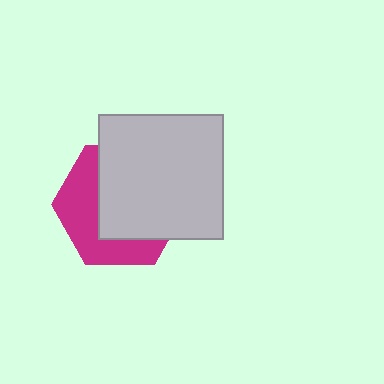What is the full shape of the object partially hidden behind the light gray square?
The partially hidden object is a magenta hexagon.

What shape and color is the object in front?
The object in front is a light gray square.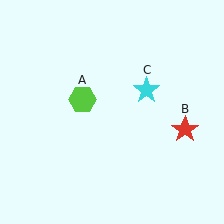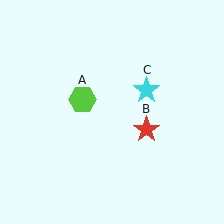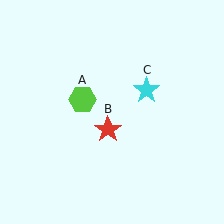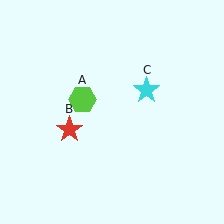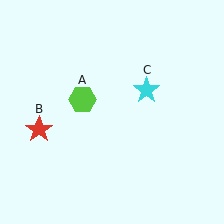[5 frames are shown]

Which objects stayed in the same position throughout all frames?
Lime hexagon (object A) and cyan star (object C) remained stationary.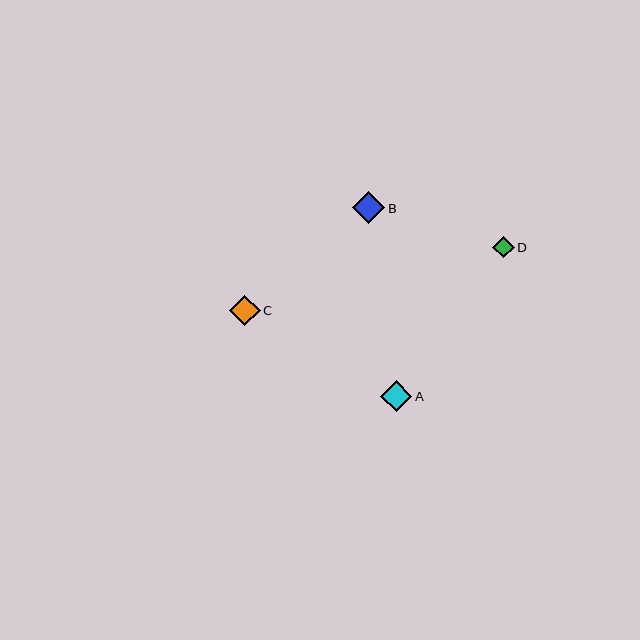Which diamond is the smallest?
Diamond D is the smallest with a size of approximately 21 pixels.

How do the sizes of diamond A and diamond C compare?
Diamond A and diamond C are approximately the same size.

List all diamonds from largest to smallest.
From largest to smallest: B, A, C, D.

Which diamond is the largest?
Diamond B is the largest with a size of approximately 32 pixels.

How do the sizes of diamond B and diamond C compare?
Diamond B and diamond C are approximately the same size.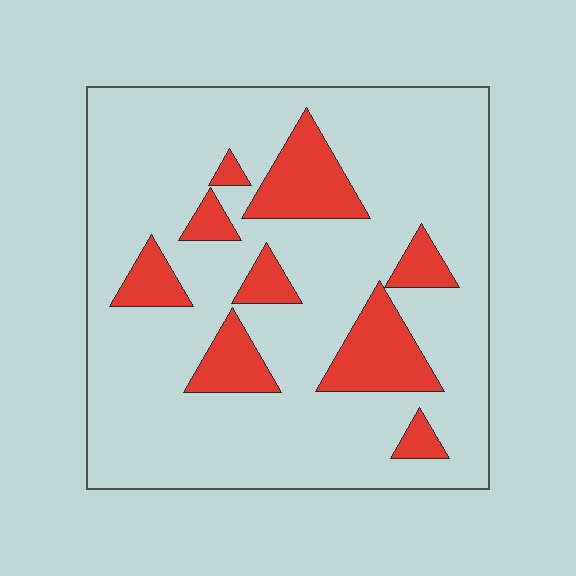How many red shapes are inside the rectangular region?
9.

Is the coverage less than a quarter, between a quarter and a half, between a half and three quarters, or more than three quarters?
Less than a quarter.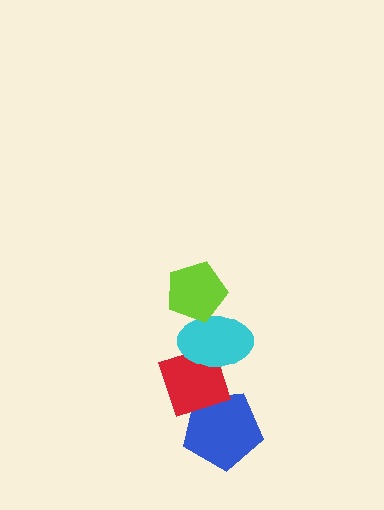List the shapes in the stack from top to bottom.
From top to bottom: the lime pentagon, the cyan ellipse, the red diamond, the blue pentagon.